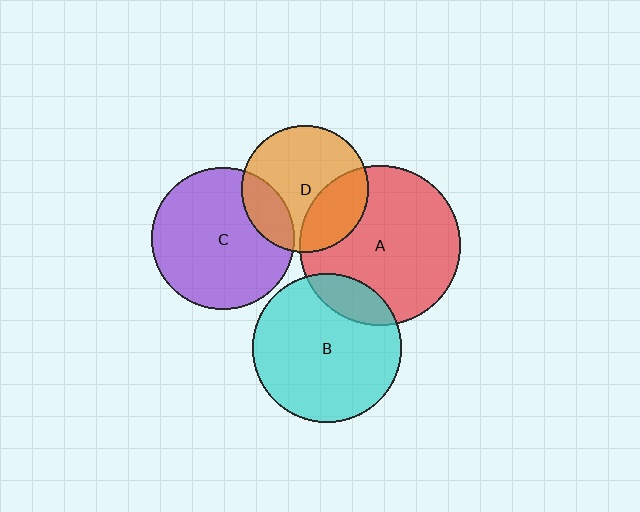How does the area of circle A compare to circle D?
Approximately 1.6 times.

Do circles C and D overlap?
Yes.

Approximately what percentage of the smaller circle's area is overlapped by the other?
Approximately 20%.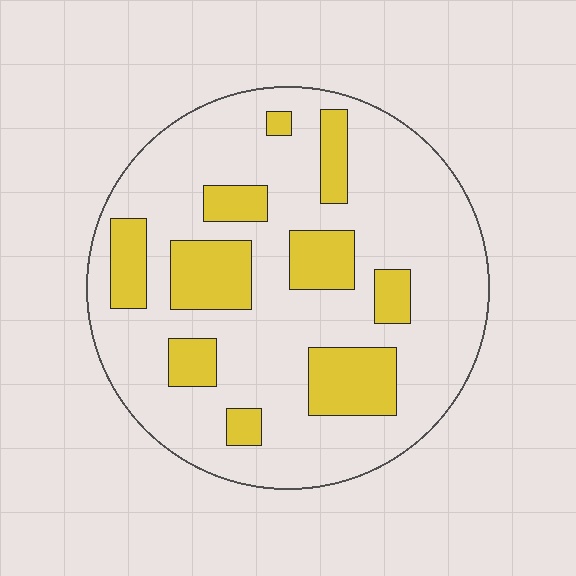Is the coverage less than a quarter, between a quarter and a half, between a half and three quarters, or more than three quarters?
Less than a quarter.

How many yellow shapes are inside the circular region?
10.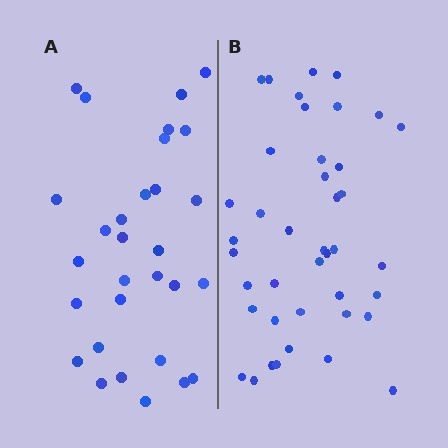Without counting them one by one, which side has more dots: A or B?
Region B (the right region) has more dots.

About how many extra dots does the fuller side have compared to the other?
Region B has roughly 12 or so more dots than region A.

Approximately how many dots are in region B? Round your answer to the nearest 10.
About 40 dots. (The exact count is 41, which rounds to 40.)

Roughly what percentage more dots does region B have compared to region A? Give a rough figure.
About 35% more.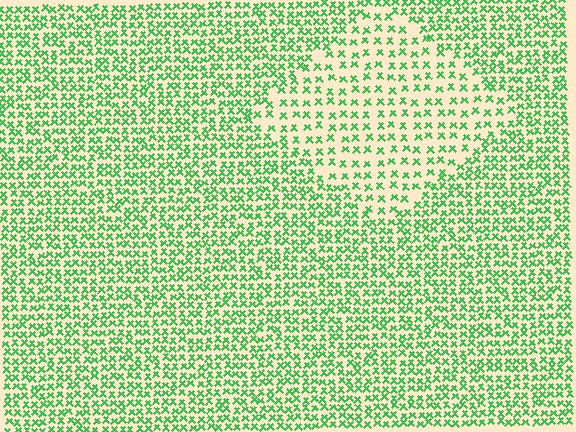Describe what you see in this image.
The image contains small green elements arranged at two different densities. A diamond-shaped region is visible where the elements are less densely packed than the surrounding area.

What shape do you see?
I see a diamond.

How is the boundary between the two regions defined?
The boundary is defined by a change in element density (approximately 1.9x ratio). All elements are the same color, size, and shape.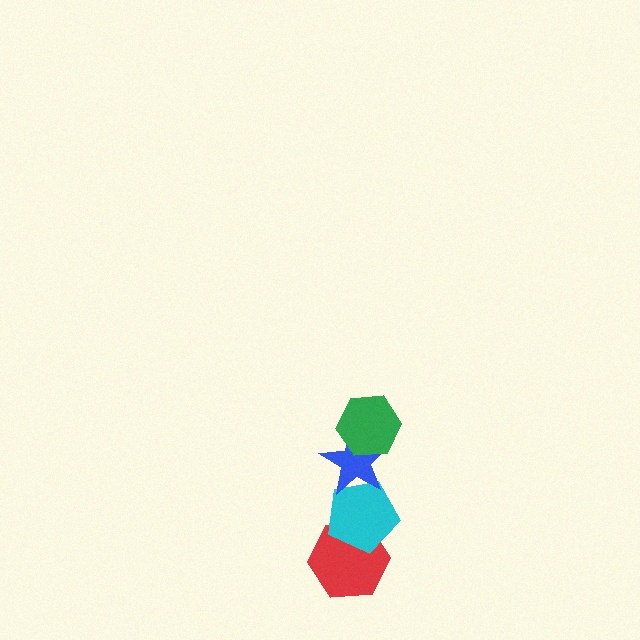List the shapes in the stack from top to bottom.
From top to bottom: the green hexagon, the blue star, the cyan pentagon, the red hexagon.